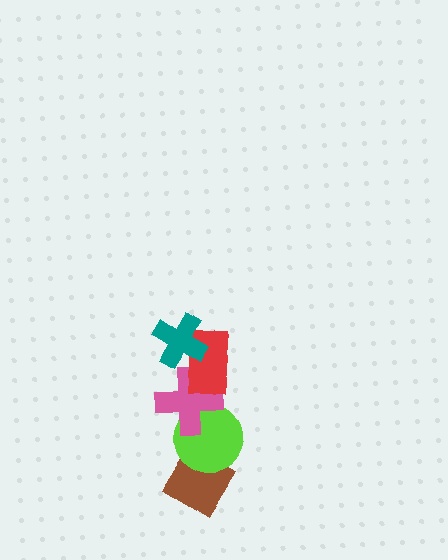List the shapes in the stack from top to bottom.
From top to bottom: the teal cross, the red rectangle, the pink cross, the lime circle, the brown diamond.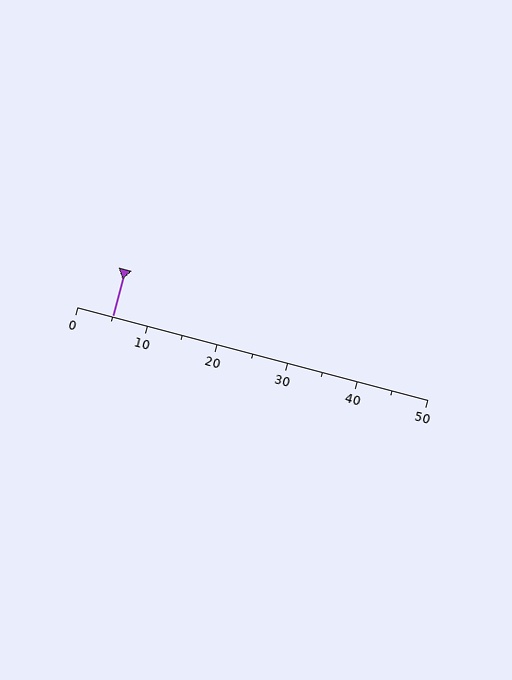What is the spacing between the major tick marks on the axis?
The major ticks are spaced 10 apart.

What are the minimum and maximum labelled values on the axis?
The axis runs from 0 to 50.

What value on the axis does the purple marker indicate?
The marker indicates approximately 5.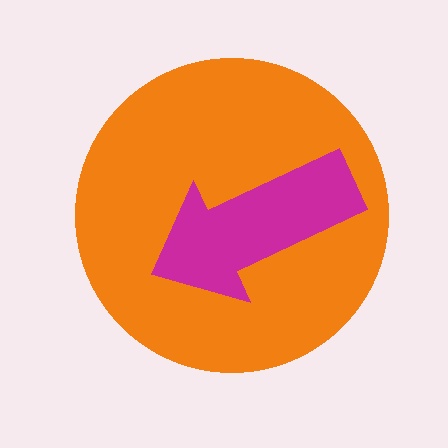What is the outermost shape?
The orange circle.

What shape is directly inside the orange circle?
The magenta arrow.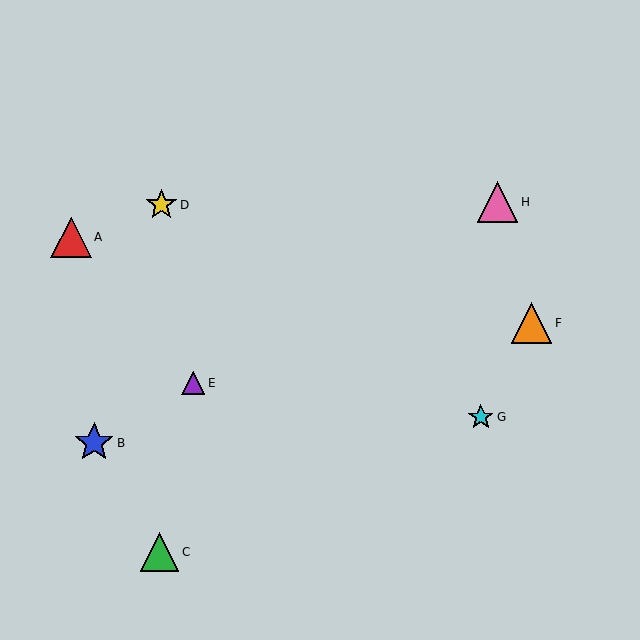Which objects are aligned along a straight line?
Objects B, E, H are aligned along a straight line.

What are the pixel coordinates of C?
Object C is at (160, 552).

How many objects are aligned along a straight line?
3 objects (B, E, H) are aligned along a straight line.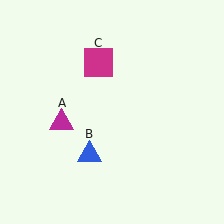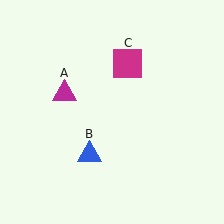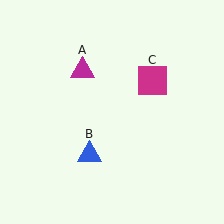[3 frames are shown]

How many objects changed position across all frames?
2 objects changed position: magenta triangle (object A), magenta square (object C).